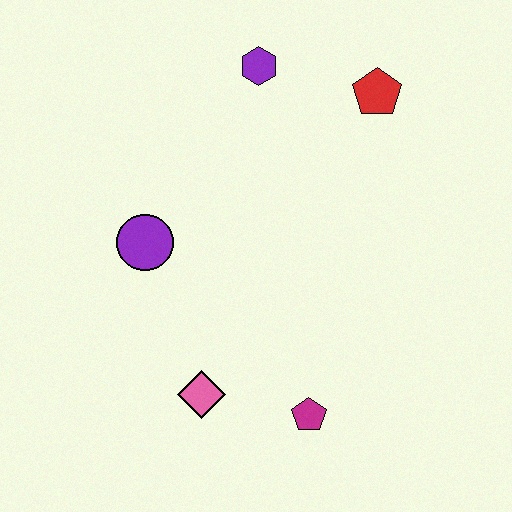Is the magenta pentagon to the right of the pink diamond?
Yes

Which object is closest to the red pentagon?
The purple hexagon is closest to the red pentagon.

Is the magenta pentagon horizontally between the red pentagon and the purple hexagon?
Yes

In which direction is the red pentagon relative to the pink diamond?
The red pentagon is above the pink diamond.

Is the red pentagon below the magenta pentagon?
No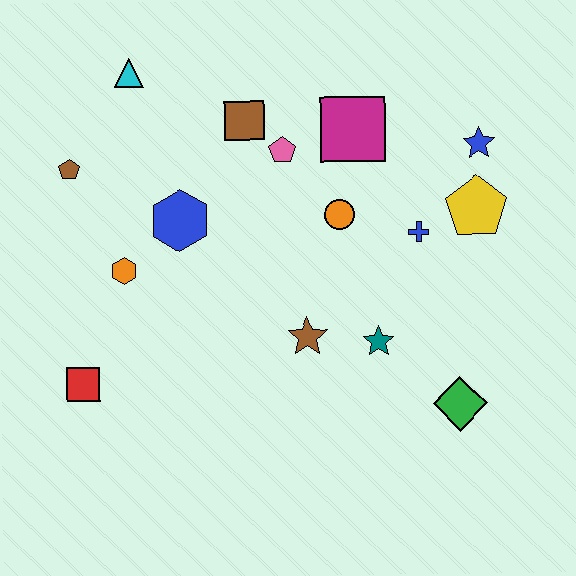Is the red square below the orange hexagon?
Yes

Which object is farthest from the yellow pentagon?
The red square is farthest from the yellow pentagon.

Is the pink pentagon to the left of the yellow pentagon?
Yes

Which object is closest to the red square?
The orange hexagon is closest to the red square.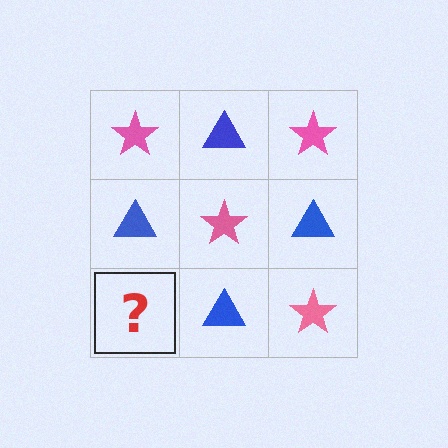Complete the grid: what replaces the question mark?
The question mark should be replaced with a pink star.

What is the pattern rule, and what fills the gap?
The rule is that it alternates pink star and blue triangle in a checkerboard pattern. The gap should be filled with a pink star.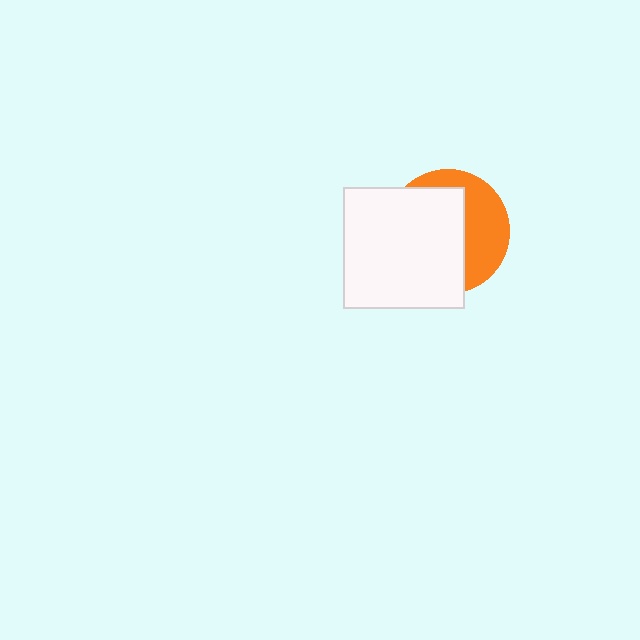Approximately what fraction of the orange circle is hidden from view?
Roughly 61% of the orange circle is hidden behind the white square.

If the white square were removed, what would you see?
You would see the complete orange circle.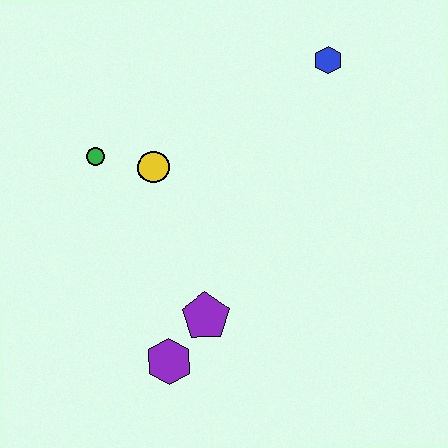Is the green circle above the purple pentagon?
Yes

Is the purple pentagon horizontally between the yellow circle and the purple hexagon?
No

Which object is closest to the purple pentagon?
The purple hexagon is closest to the purple pentagon.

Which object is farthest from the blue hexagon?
The purple hexagon is farthest from the blue hexagon.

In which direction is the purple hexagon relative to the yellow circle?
The purple hexagon is below the yellow circle.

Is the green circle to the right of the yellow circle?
No